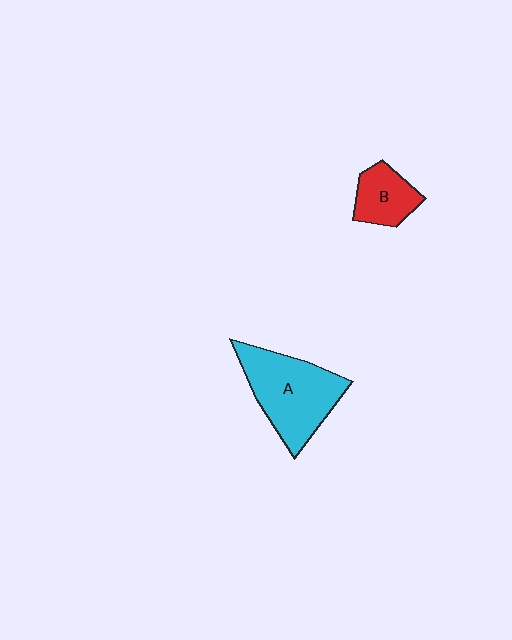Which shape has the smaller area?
Shape B (red).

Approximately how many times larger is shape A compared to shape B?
Approximately 2.1 times.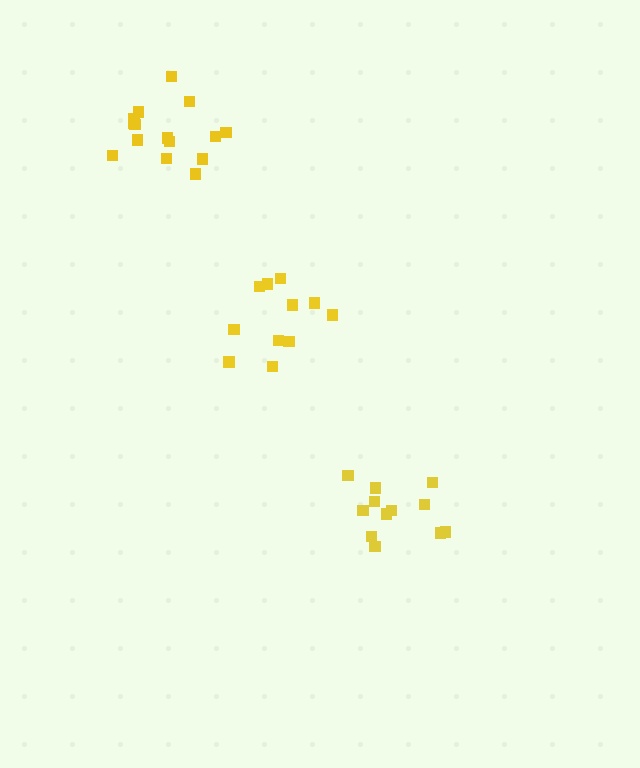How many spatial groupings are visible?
There are 3 spatial groupings.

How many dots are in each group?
Group 1: 12 dots, Group 2: 11 dots, Group 3: 15 dots (38 total).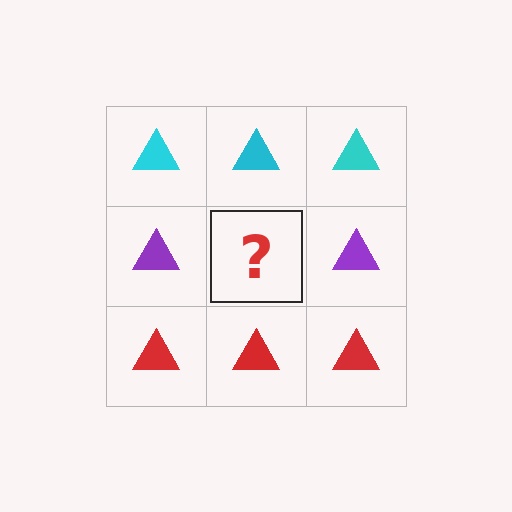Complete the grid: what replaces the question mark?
The question mark should be replaced with a purple triangle.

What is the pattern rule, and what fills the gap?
The rule is that each row has a consistent color. The gap should be filled with a purple triangle.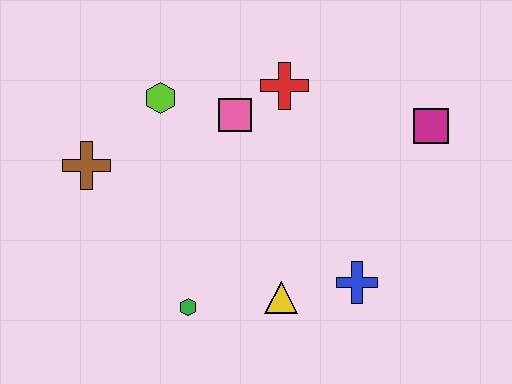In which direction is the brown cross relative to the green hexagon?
The brown cross is above the green hexagon.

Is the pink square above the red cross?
No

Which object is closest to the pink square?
The red cross is closest to the pink square.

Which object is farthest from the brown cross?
The magenta square is farthest from the brown cross.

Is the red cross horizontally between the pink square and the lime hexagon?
No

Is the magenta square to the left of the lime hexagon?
No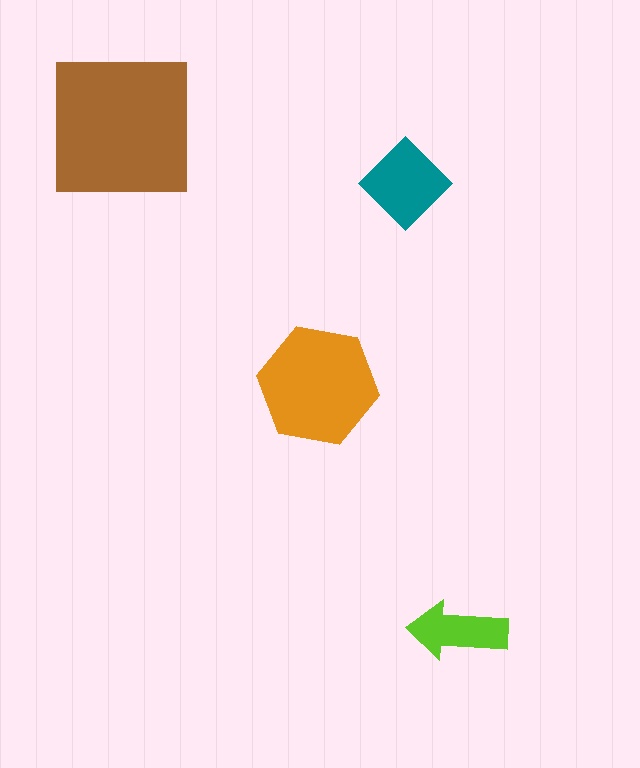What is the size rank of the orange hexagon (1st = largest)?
2nd.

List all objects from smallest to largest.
The lime arrow, the teal diamond, the orange hexagon, the brown square.